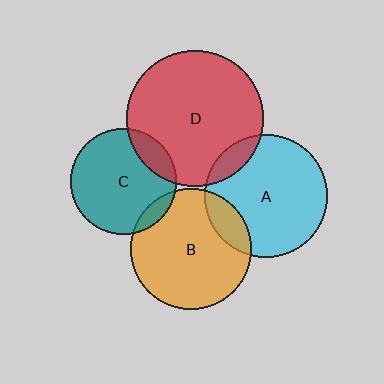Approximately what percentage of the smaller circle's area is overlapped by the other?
Approximately 10%.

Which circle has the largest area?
Circle D (red).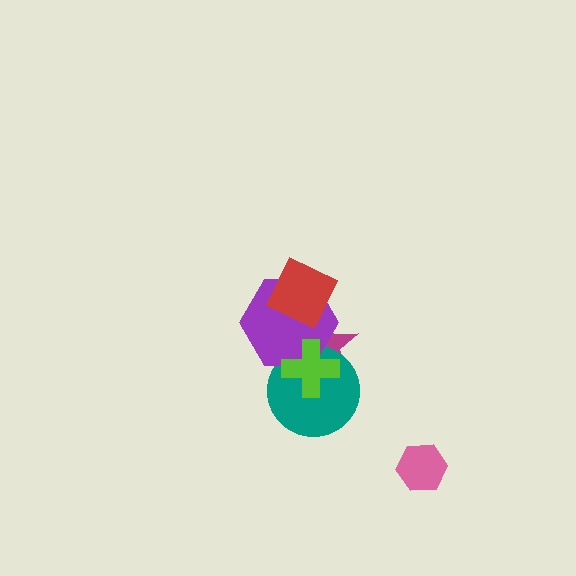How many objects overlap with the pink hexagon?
0 objects overlap with the pink hexagon.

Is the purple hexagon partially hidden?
Yes, it is partially covered by another shape.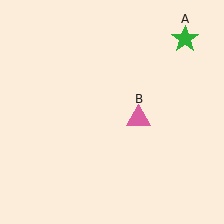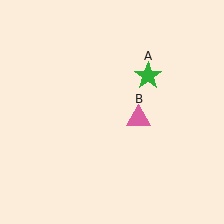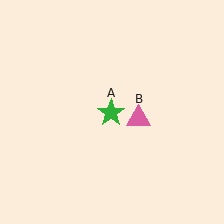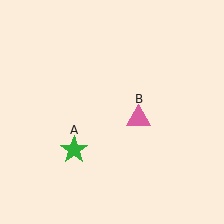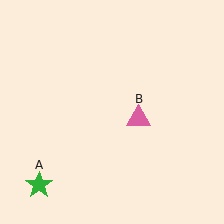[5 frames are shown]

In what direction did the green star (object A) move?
The green star (object A) moved down and to the left.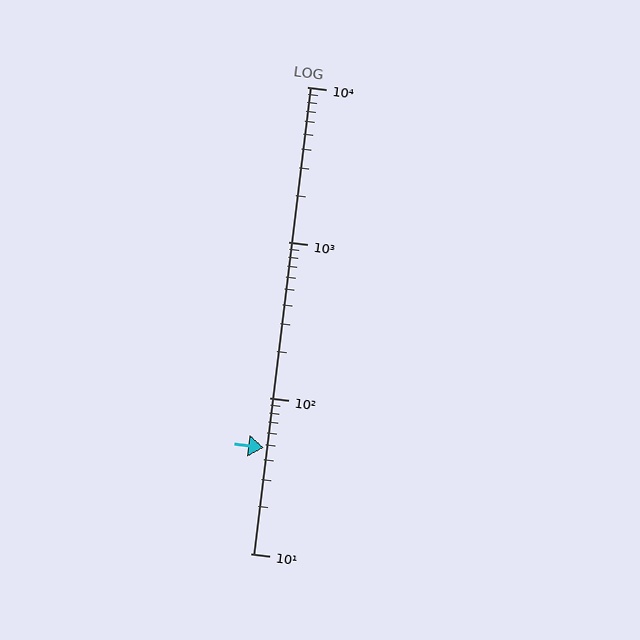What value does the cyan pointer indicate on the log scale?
The pointer indicates approximately 48.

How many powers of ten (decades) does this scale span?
The scale spans 3 decades, from 10 to 10000.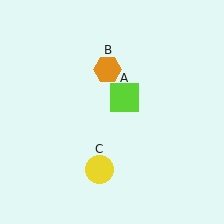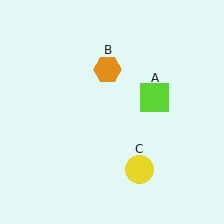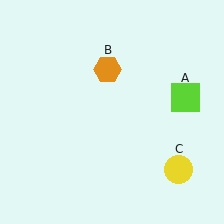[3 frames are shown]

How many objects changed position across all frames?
2 objects changed position: lime square (object A), yellow circle (object C).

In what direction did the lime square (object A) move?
The lime square (object A) moved right.